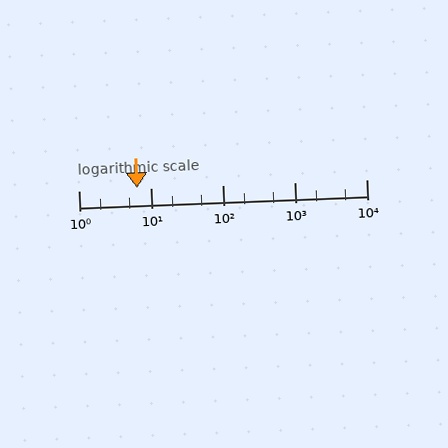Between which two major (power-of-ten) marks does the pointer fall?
The pointer is between 1 and 10.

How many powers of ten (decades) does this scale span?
The scale spans 4 decades, from 1 to 10000.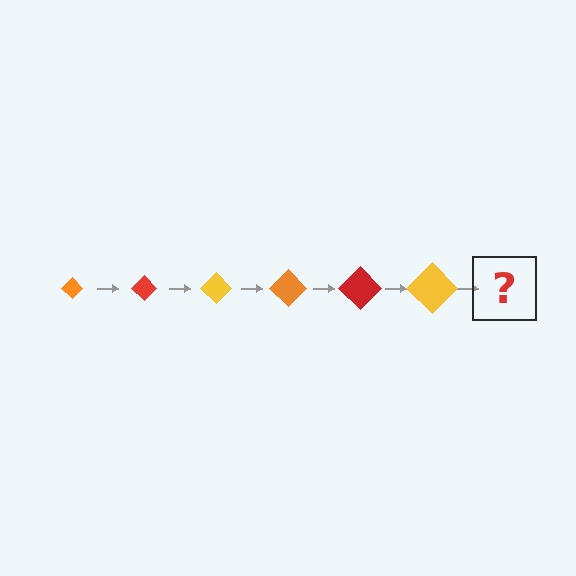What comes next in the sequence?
The next element should be an orange diamond, larger than the previous one.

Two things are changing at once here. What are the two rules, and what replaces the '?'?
The two rules are that the diamond grows larger each step and the color cycles through orange, red, and yellow. The '?' should be an orange diamond, larger than the previous one.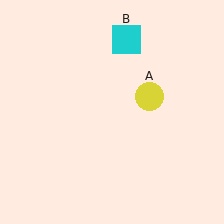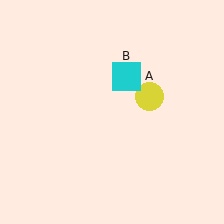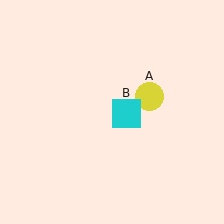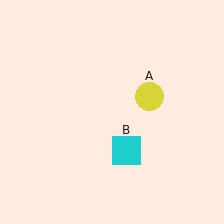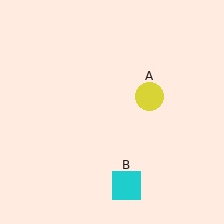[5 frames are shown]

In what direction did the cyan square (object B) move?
The cyan square (object B) moved down.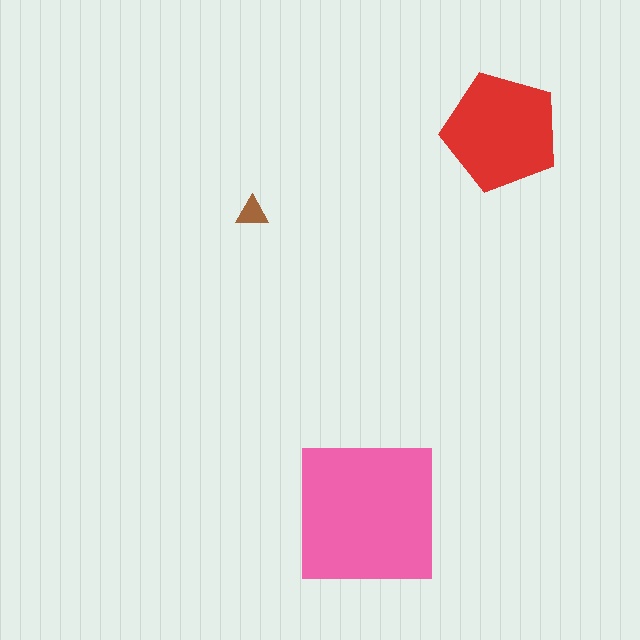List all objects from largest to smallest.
The pink square, the red pentagon, the brown triangle.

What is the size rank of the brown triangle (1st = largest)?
3rd.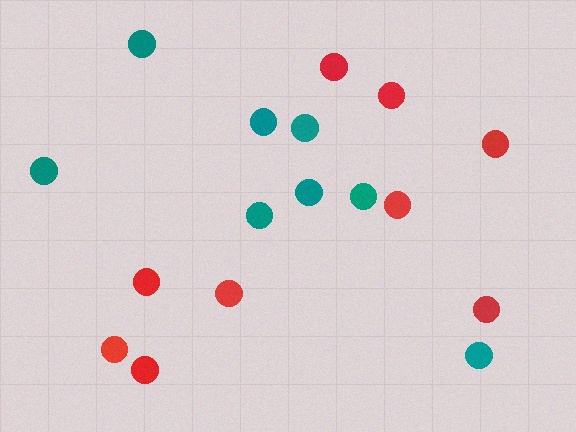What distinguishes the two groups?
There are 2 groups: one group of red circles (9) and one group of teal circles (8).